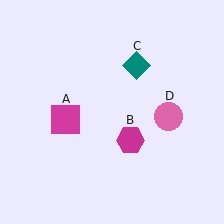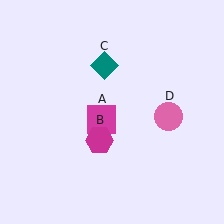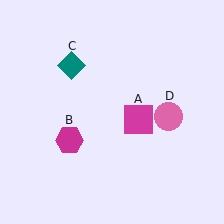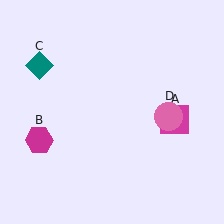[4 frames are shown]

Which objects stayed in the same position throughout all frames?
Pink circle (object D) remained stationary.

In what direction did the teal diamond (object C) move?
The teal diamond (object C) moved left.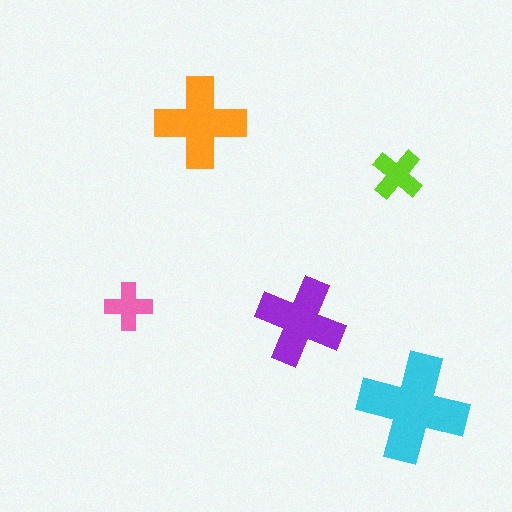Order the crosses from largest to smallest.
the cyan one, the orange one, the purple one, the lime one, the pink one.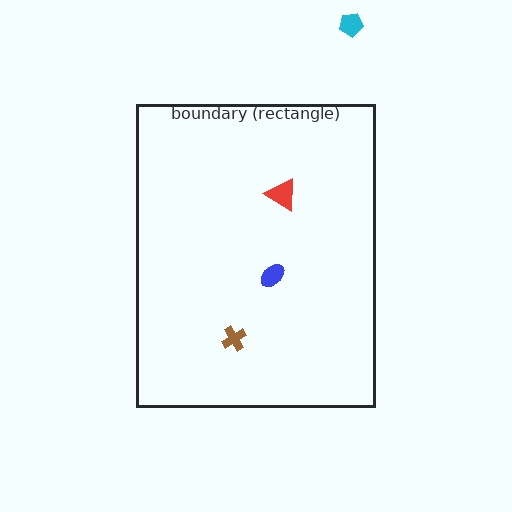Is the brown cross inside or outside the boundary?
Inside.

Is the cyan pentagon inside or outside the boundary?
Outside.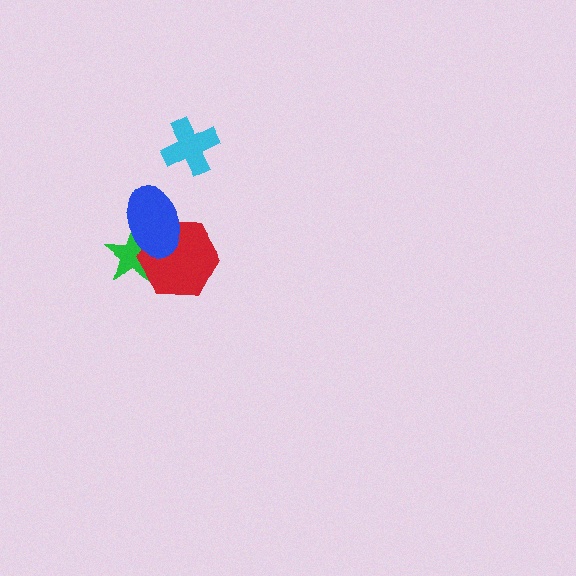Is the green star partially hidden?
Yes, it is partially covered by another shape.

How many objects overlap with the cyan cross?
0 objects overlap with the cyan cross.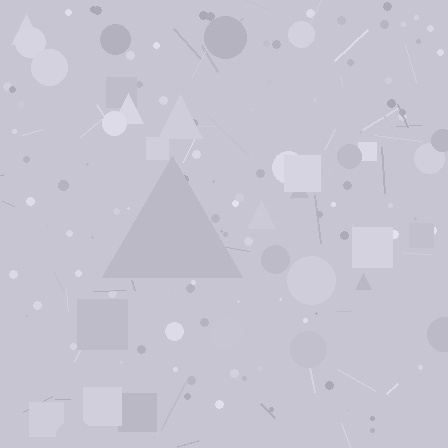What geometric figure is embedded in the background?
A triangle is embedded in the background.